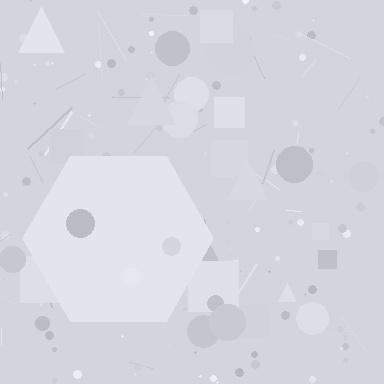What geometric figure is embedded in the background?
A hexagon is embedded in the background.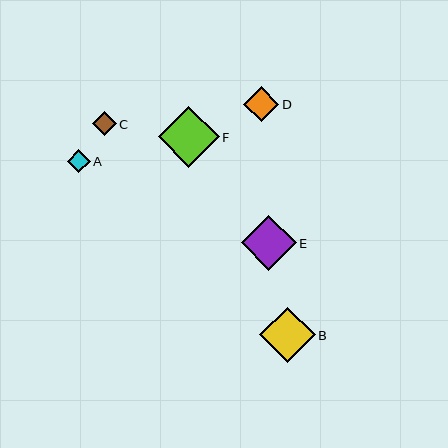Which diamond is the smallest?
Diamond A is the smallest with a size of approximately 23 pixels.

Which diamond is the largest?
Diamond F is the largest with a size of approximately 61 pixels.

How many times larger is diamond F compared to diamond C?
Diamond F is approximately 2.5 times the size of diamond C.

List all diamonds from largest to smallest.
From largest to smallest: F, B, E, D, C, A.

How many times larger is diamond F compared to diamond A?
Diamond F is approximately 2.6 times the size of diamond A.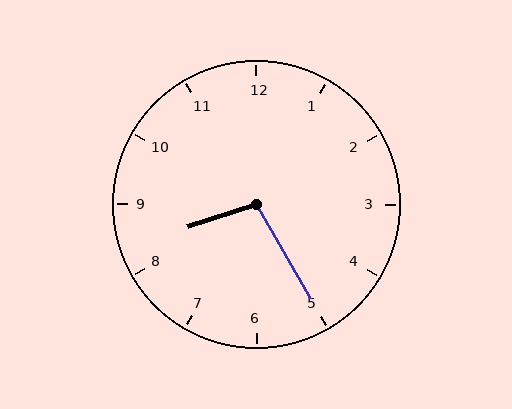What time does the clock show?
8:25.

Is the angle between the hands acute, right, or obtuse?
It is obtuse.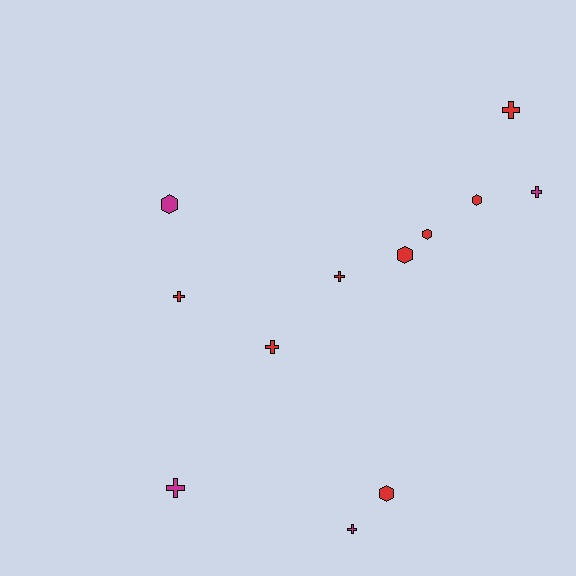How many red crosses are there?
There are 4 red crosses.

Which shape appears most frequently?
Cross, with 7 objects.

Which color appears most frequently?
Red, with 8 objects.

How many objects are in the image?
There are 12 objects.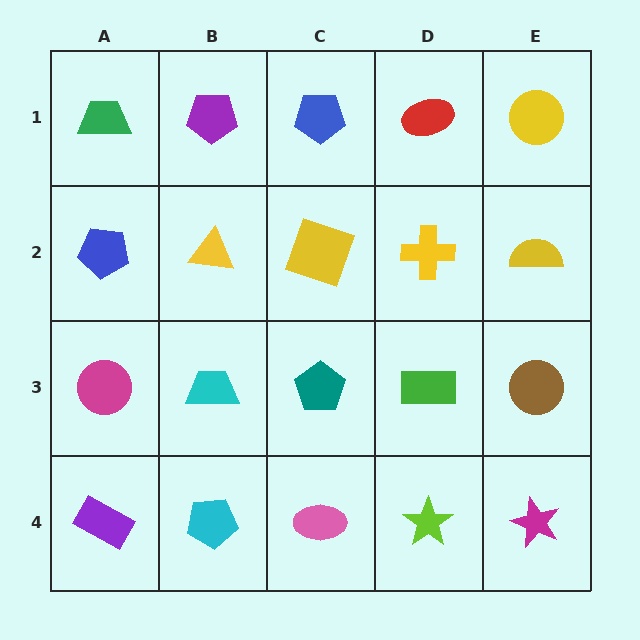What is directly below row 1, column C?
A yellow square.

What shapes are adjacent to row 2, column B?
A purple pentagon (row 1, column B), a cyan trapezoid (row 3, column B), a blue pentagon (row 2, column A), a yellow square (row 2, column C).